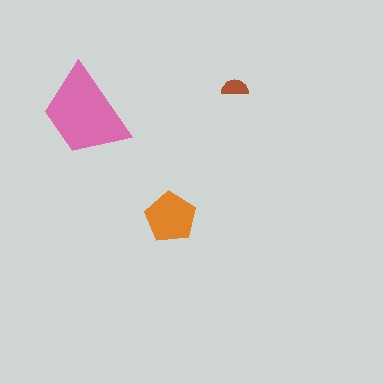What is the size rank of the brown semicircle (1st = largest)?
3rd.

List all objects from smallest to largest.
The brown semicircle, the orange pentagon, the pink trapezoid.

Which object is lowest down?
The orange pentagon is bottommost.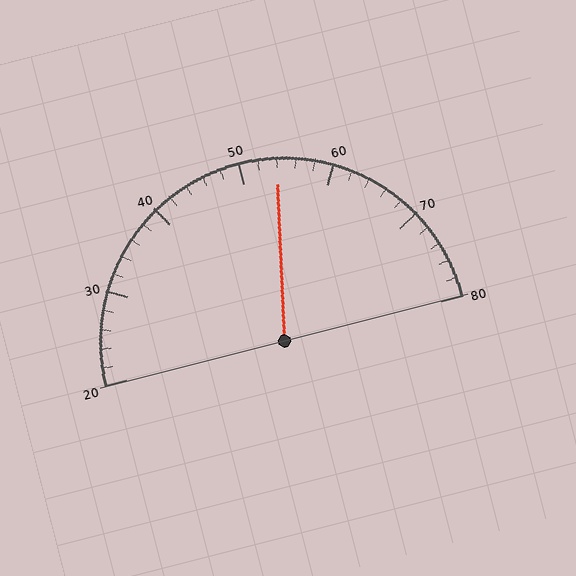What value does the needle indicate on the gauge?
The needle indicates approximately 54.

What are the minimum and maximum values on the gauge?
The gauge ranges from 20 to 80.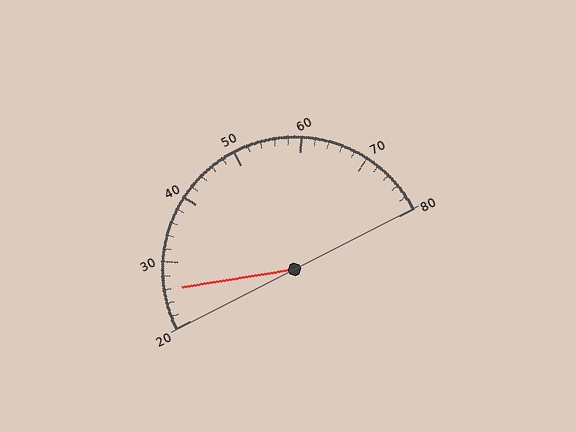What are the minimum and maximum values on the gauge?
The gauge ranges from 20 to 80.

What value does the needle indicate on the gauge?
The needle indicates approximately 26.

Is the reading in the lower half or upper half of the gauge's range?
The reading is in the lower half of the range (20 to 80).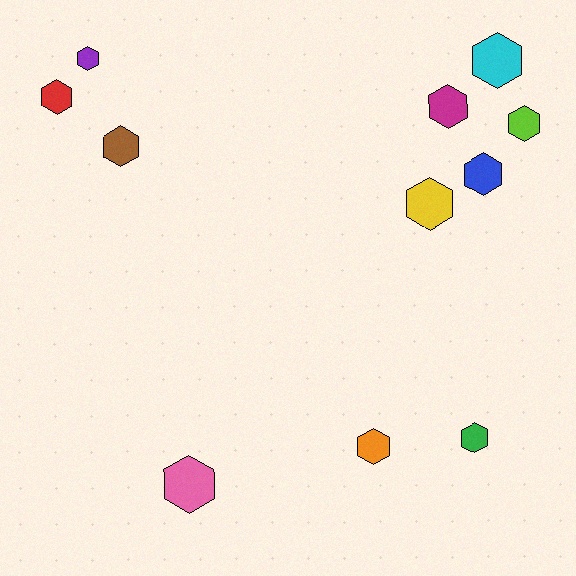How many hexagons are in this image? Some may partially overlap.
There are 11 hexagons.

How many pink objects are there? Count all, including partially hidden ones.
There is 1 pink object.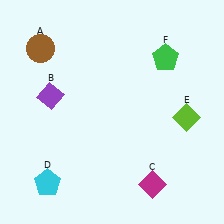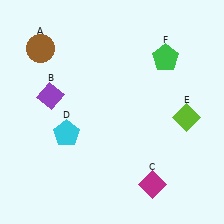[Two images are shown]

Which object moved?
The cyan pentagon (D) moved up.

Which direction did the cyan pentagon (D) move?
The cyan pentagon (D) moved up.